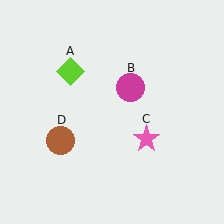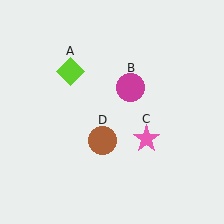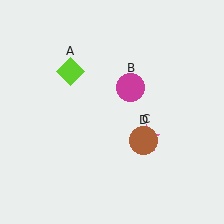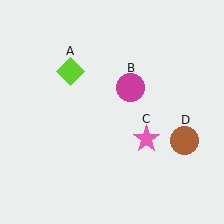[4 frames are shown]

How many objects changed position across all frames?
1 object changed position: brown circle (object D).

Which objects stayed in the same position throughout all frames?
Lime diamond (object A) and magenta circle (object B) and pink star (object C) remained stationary.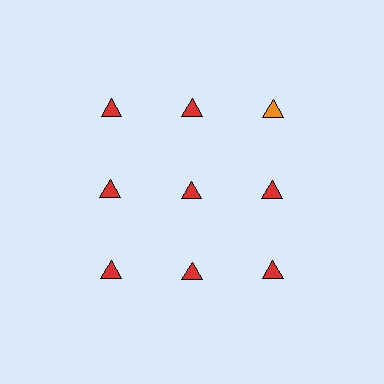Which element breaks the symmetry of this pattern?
The orange triangle in the top row, center column breaks the symmetry. All other shapes are red triangles.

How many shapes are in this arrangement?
There are 9 shapes arranged in a grid pattern.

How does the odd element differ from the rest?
It has a different color: orange instead of red.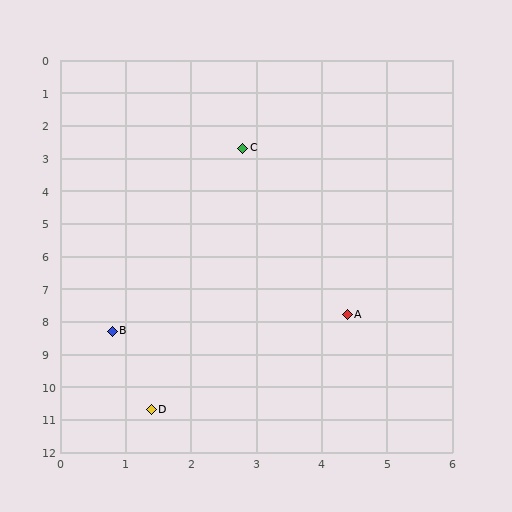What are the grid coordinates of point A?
Point A is at approximately (4.4, 7.8).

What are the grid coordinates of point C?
Point C is at approximately (2.8, 2.7).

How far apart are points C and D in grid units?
Points C and D are about 8.1 grid units apart.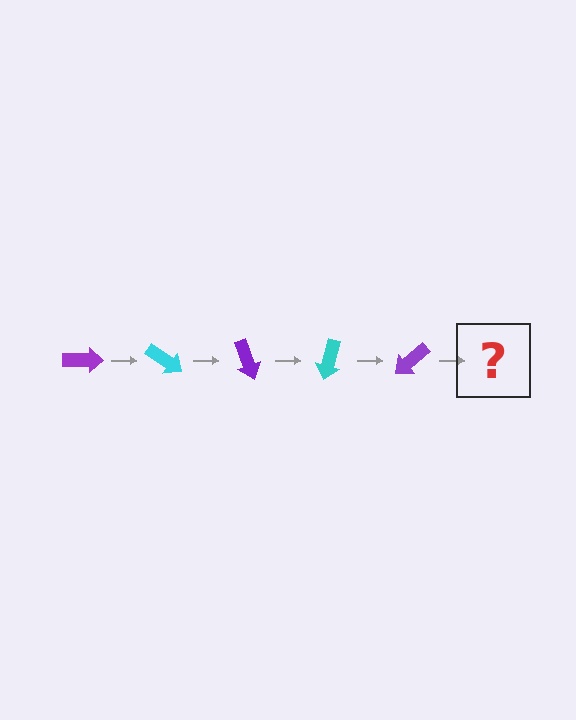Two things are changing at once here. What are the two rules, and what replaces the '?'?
The two rules are that it rotates 35 degrees each step and the color cycles through purple and cyan. The '?' should be a cyan arrow, rotated 175 degrees from the start.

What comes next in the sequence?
The next element should be a cyan arrow, rotated 175 degrees from the start.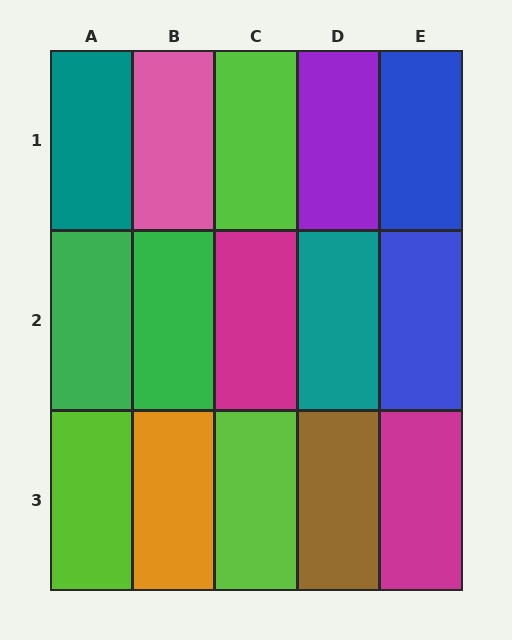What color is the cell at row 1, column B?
Pink.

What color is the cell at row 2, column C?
Magenta.